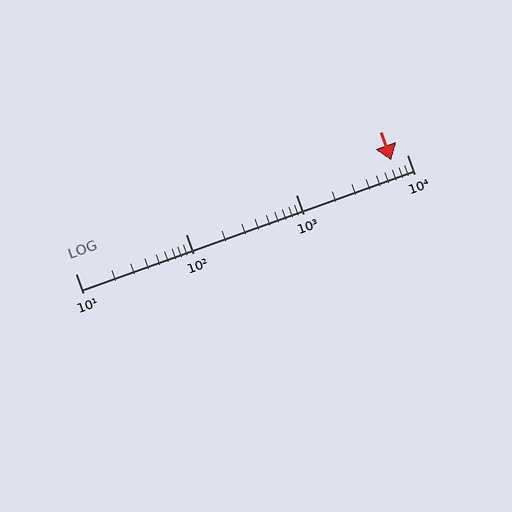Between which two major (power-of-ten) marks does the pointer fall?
The pointer is between 1000 and 10000.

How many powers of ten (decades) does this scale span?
The scale spans 3 decades, from 10 to 10000.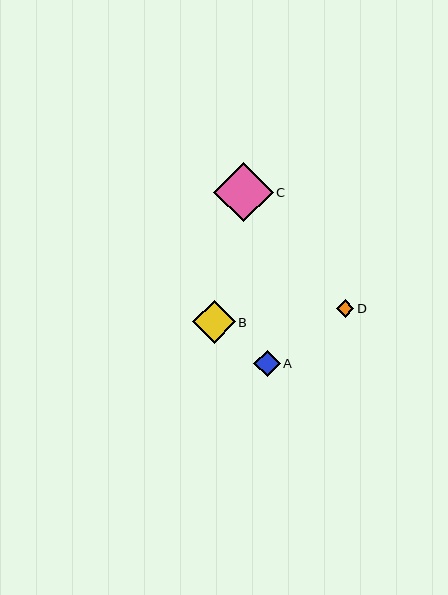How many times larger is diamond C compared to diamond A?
Diamond C is approximately 2.3 times the size of diamond A.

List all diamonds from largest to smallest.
From largest to smallest: C, B, A, D.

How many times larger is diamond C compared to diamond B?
Diamond C is approximately 1.4 times the size of diamond B.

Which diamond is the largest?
Diamond C is the largest with a size of approximately 60 pixels.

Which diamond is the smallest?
Diamond D is the smallest with a size of approximately 17 pixels.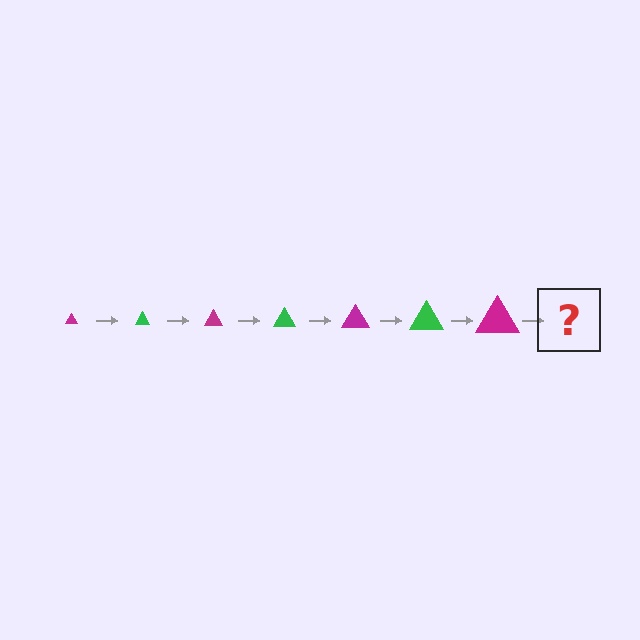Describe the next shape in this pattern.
It should be a green triangle, larger than the previous one.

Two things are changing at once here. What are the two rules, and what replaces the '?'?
The two rules are that the triangle grows larger each step and the color cycles through magenta and green. The '?' should be a green triangle, larger than the previous one.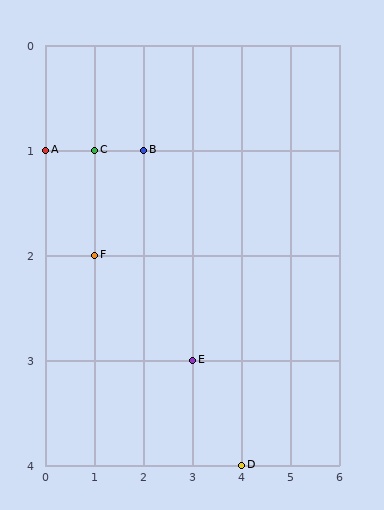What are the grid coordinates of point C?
Point C is at grid coordinates (1, 1).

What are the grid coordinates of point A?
Point A is at grid coordinates (0, 1).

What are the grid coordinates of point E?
Point E is at grid coordinates (3, 3).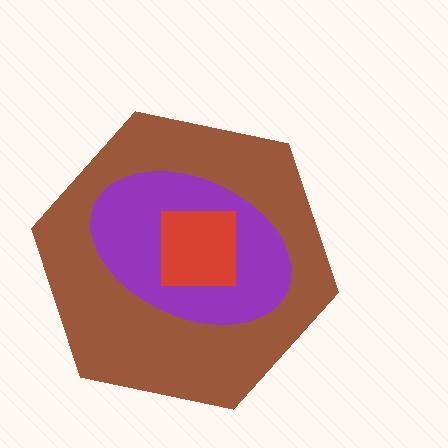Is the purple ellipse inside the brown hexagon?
Yes.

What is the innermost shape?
The red square.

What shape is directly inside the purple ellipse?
The red square.